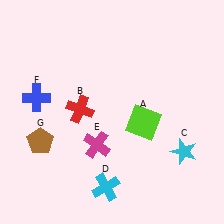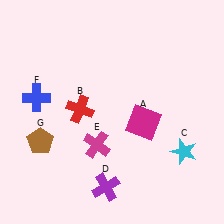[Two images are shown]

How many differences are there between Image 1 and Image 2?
There are 2 differences between the two images.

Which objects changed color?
A changed from lime to magenta. D changed from cyan to purple.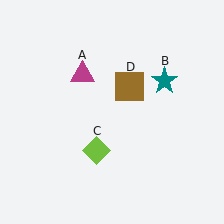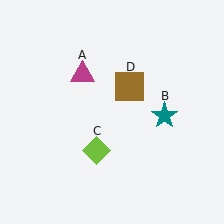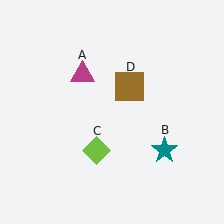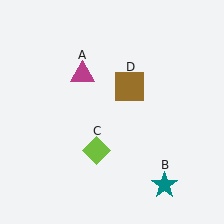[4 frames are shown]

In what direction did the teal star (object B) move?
The teal star (object B) moved down.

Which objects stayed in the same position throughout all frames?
Magenta triangle (object A) and lime diamond (object C) and brown square (object D) remained stationary.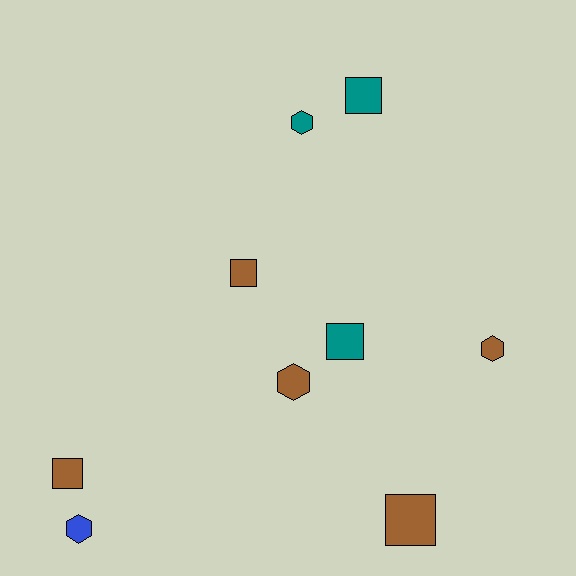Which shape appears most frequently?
Square, with 5 objects.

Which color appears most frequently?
Brown, with 5 objects.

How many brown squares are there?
There are 3 brown squares.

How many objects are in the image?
There are 9 objects.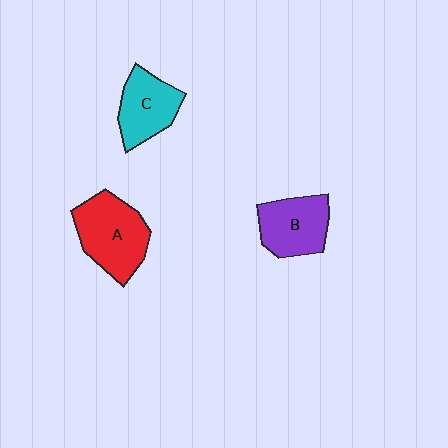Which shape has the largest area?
Shape A (red).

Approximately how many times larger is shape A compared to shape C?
Approximately 1.3 times.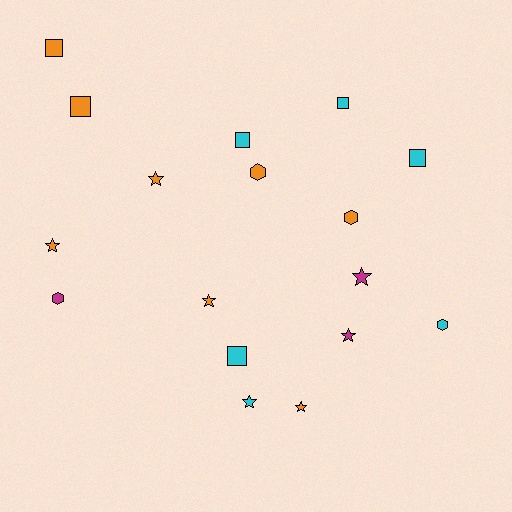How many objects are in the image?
There are 17 objects.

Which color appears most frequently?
Orange, with 8 objects.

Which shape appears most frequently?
Star, with 7 objects.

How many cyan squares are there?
There are 4 cyan squares.